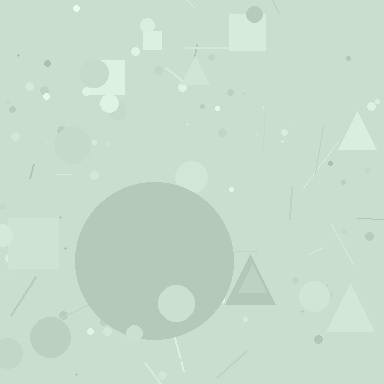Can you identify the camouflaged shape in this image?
The camouflaged shape is a circle.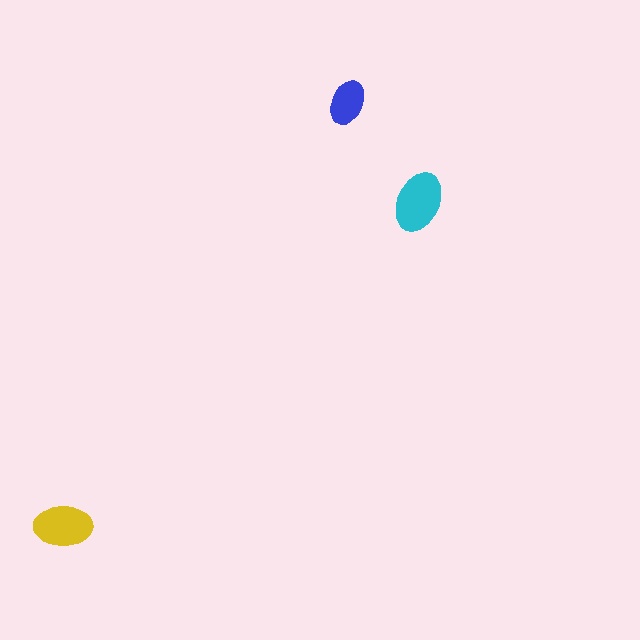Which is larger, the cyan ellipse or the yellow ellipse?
The cyan one.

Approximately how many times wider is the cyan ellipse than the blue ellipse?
About 1.5 times wider.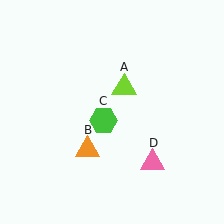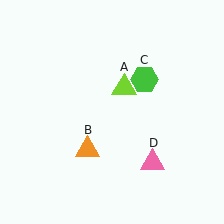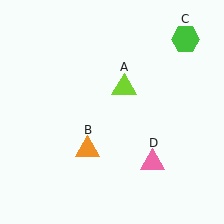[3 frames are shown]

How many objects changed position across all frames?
1 object changed position: green hexagon (object C).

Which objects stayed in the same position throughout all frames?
Lime triangle (object A) and orange triangle (object B) and pink triangle (object D) remained stationary.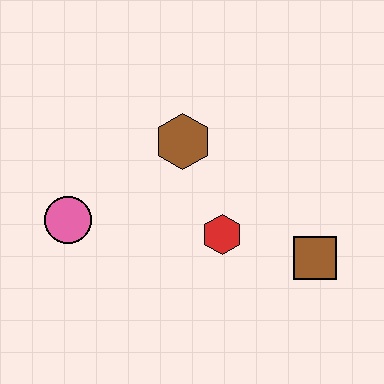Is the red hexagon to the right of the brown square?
No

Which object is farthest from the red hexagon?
The pink circle is farthest from the red hexagon.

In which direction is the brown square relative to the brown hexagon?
The brown square is to the right of the brown hexagon.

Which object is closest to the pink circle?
The brown hexagon is closest to the pink circle.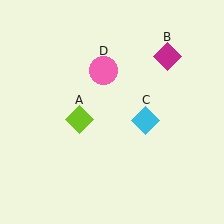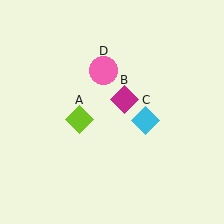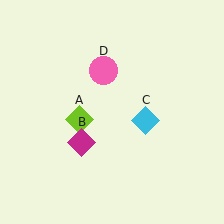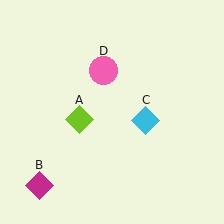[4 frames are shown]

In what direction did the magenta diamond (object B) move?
The magenta diamond (object B) moved down and to the left.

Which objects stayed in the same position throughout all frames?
Lime diamond (object A) and cyan diamond (object C) and pink circle (object D) remained stationary.